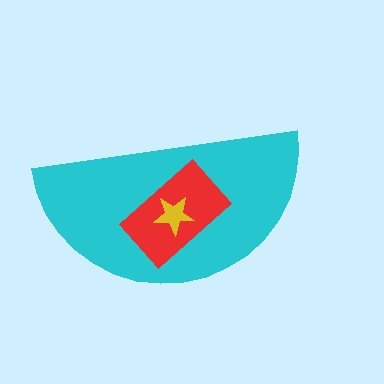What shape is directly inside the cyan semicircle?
The red rectangle.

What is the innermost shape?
The yellow star.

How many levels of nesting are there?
3.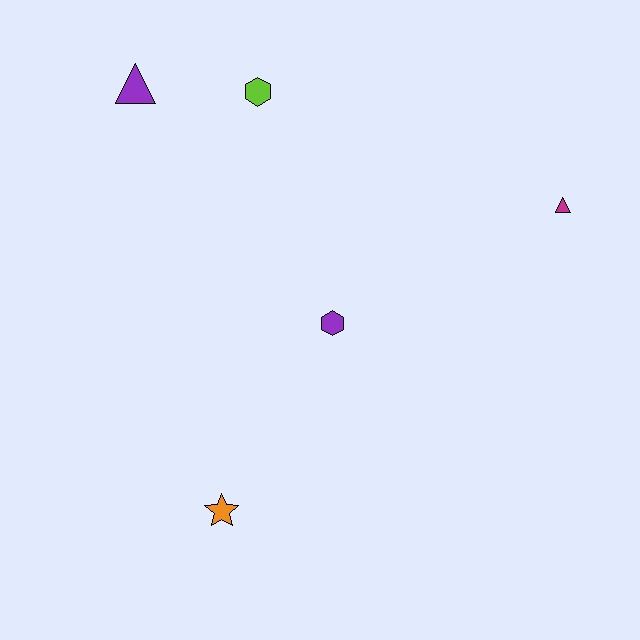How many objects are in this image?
There are 5 objects.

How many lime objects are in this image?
There is 1 lime object.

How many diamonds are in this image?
There are no diamonds.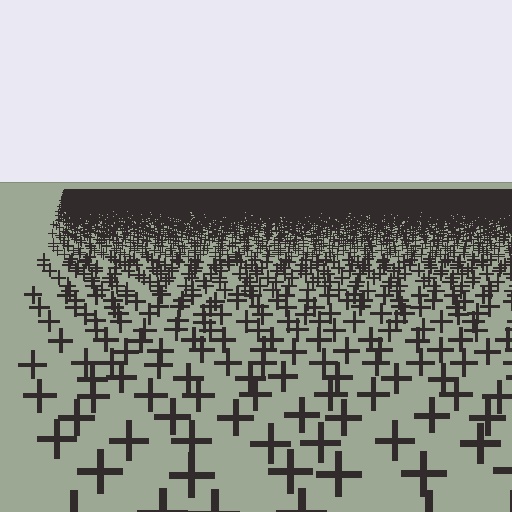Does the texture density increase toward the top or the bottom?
Density increases toward the top.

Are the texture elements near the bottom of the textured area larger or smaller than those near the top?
Larger. Near the bottom, elements are closer to the viewer and appear at a bigger on-screen size.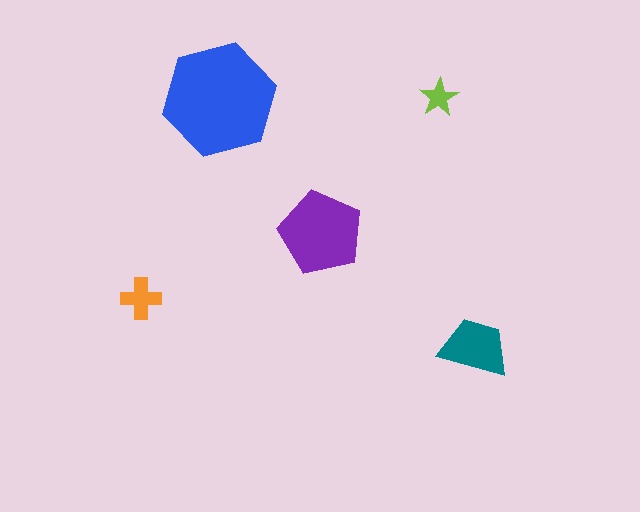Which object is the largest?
The blue hexagon.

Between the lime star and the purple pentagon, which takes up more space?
The purple pentagon.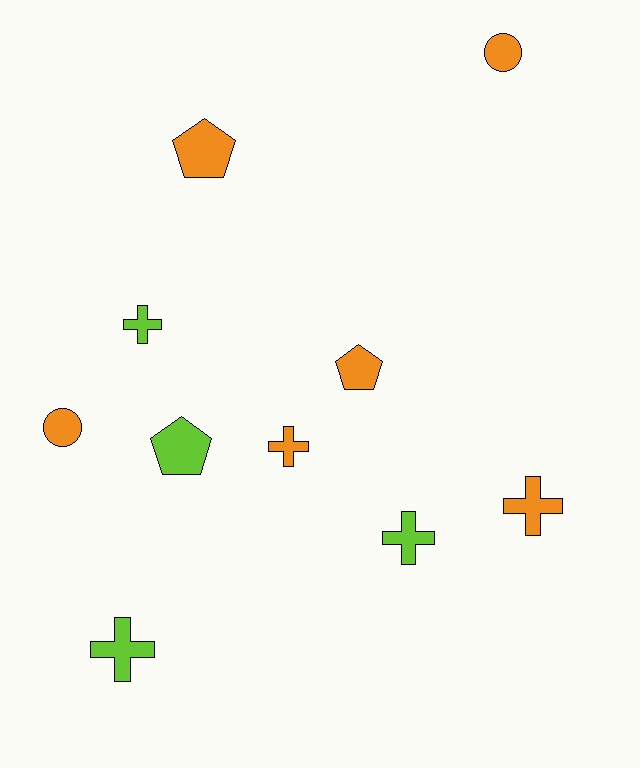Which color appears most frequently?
Orange, with 6 objects.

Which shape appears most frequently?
Cross, with 5 objects.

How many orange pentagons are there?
There are 2 orange pentagons.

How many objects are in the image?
There are 10 objects.